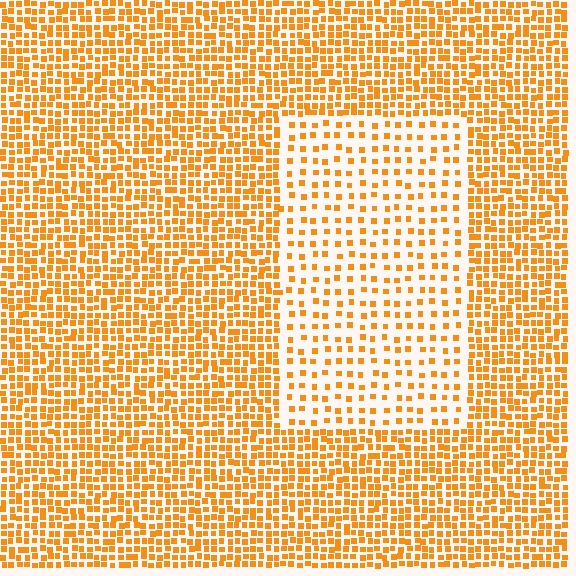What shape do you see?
I see a rectangle.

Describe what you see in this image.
The image contains small orange elements arranged at two different densities. A rectangle-shaped region is visible where the elements are less densely packed than the surrounding area.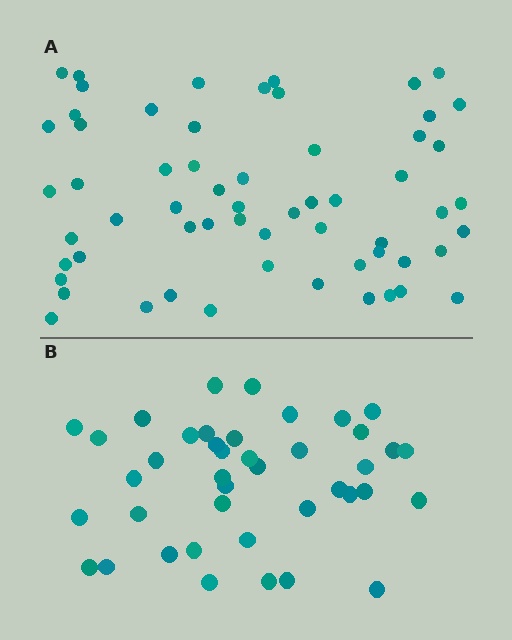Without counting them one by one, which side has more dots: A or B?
Region A (the top region) has more dots.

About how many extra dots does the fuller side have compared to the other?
Region A has approximately 20 more dots than region B.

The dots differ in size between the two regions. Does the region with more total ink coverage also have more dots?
No. Region B has more total ink coverage because its dots are larger, but region A actually contains more individual dots. Total area can be misleading — the number of items is what matters here.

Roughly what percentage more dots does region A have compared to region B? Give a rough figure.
About 45% more.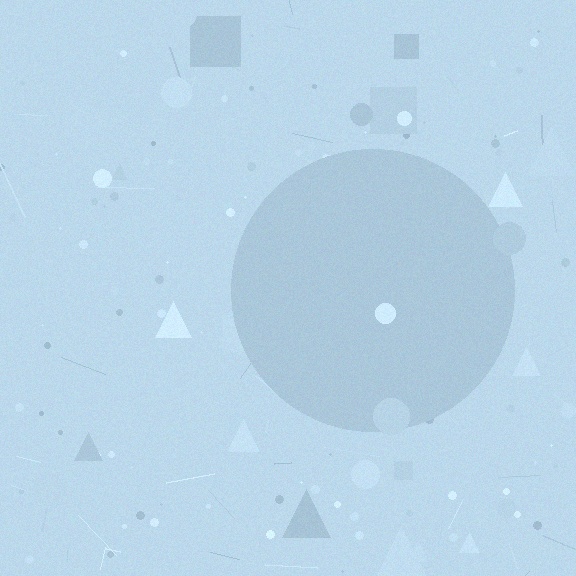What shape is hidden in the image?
A circle is hidden in the image.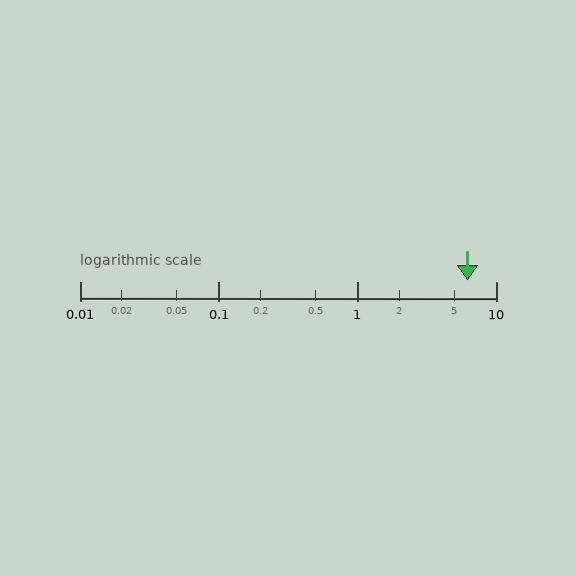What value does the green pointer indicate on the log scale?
The pointer indicates approximately 6.2.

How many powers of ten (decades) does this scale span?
The scale spans 3 decades, from 0.01 to 10.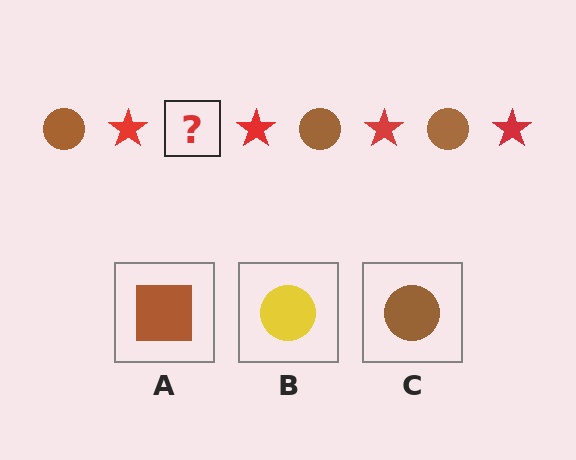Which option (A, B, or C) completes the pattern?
C.